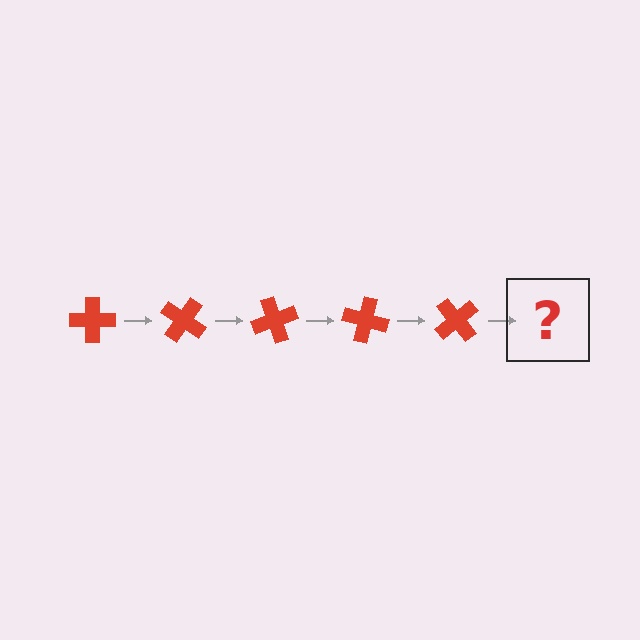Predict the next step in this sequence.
The next step is a red cross rotated 175 degrees.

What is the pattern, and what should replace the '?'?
The pattern is that the cross rotates 35 degrees each step. The '?' should be a red cross rotated 175 degrees.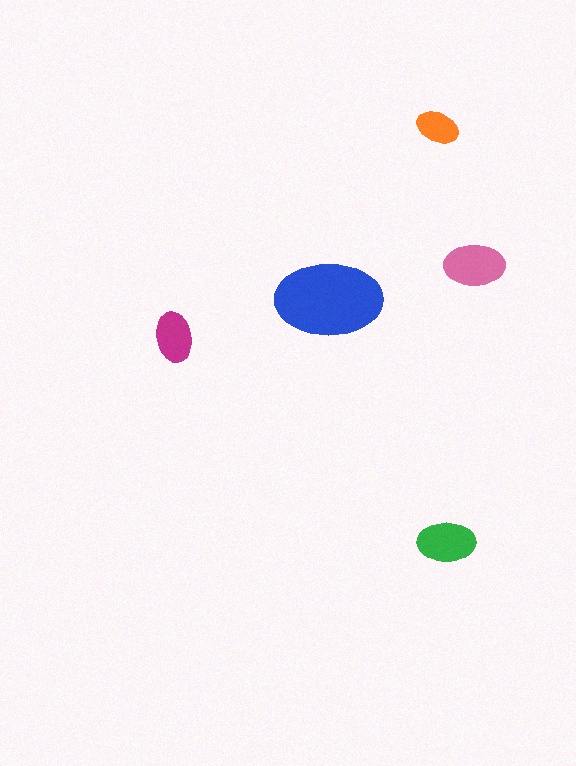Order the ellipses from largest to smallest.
the blue one, the pink one, the green one, the magenta one, the orange one.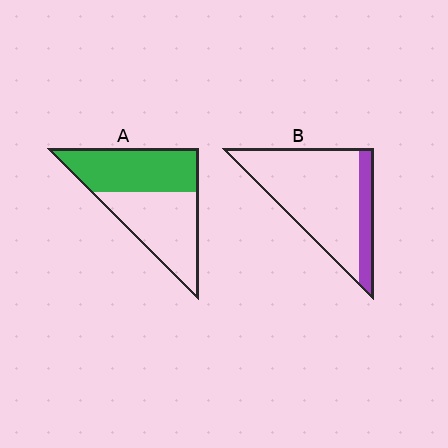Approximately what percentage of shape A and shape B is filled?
A is approximately 50% and B is approximately 20%.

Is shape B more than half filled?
No.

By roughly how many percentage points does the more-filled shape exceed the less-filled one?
By roughly 30 percentage points (A over B).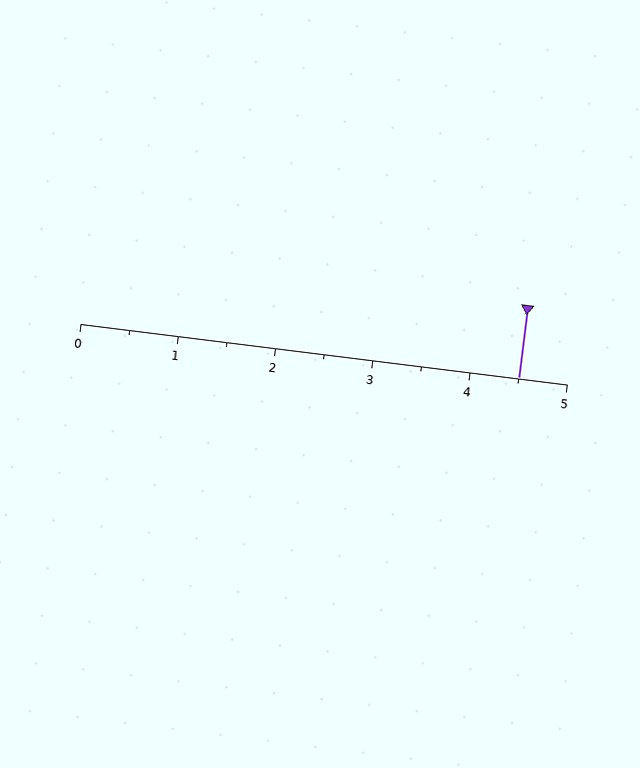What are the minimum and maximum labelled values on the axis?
The axis runs from 0 to 5.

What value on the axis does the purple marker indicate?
The marker indicates approximately 4.5.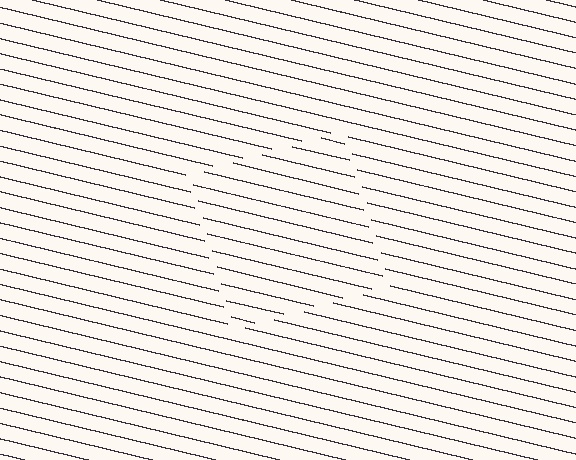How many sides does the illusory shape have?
4 sides — the line-ends trace a square.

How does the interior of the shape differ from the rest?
The interior of the shape contains the same grating, shifted by half a period — the contour is defined by the phase discontinuity where line-ends from the inner and outer gratings abut.